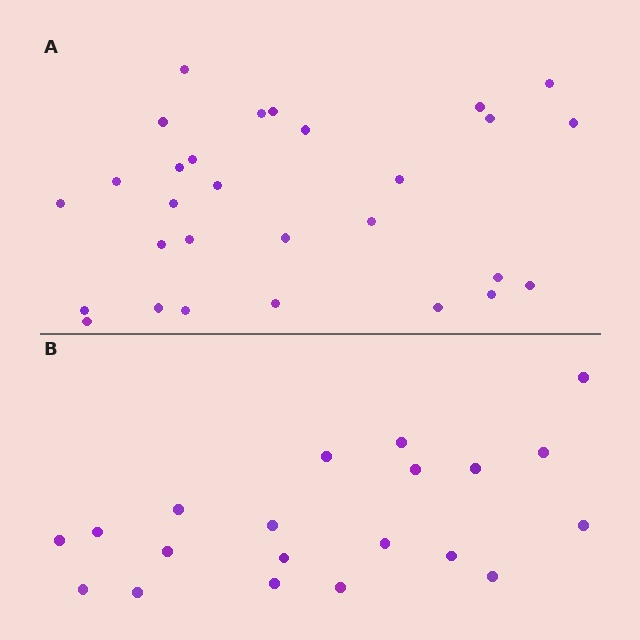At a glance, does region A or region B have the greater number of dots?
Region A (the top region) has more dots.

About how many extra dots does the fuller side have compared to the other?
Region A has roughly 8 or so more dots than region B.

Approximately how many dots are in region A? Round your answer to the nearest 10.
About 30 dots. (The exact count is 29, which rounds to 30.)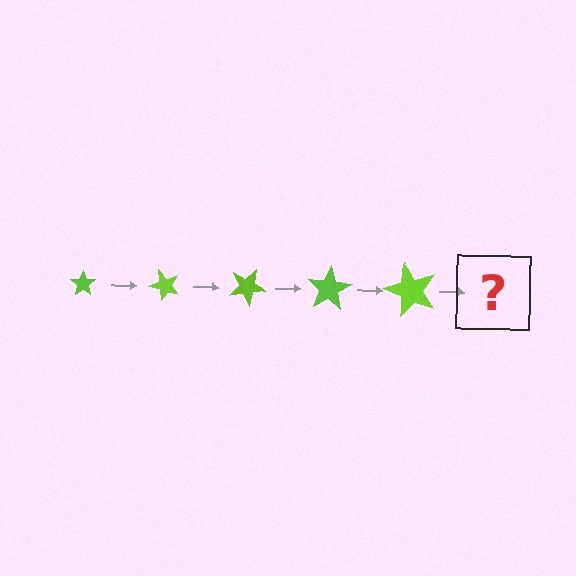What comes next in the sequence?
The next element should be a star, larger than the previous one and rotated 250 degrees from the start.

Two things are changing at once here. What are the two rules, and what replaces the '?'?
The two rules are that the star grows larger each step and it rotates 50 degrees each step. The '?' should be a star, larger than the previous one and rotated 250 degrees from the start.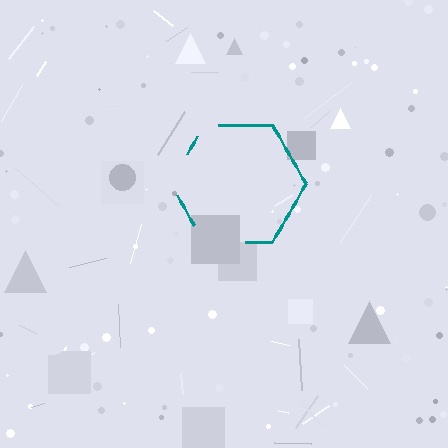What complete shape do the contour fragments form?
The contour fragments form a hexagon.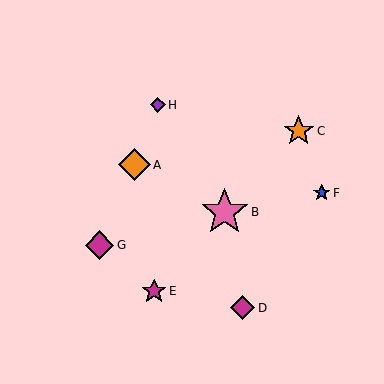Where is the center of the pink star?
The center of the pink star is at (225, 212).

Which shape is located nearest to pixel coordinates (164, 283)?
The magenta star (labeled E) at (154, 291) is nearest to that location.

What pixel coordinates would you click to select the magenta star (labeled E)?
Click at (154, 291) to select the magenta star E.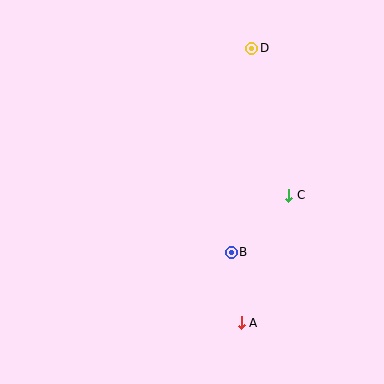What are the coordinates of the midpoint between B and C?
The midpoint between B and C is at (260, 224).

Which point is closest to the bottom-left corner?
Point A is closest to the bottom-left corner.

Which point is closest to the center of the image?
Point B at (231, 252) is closest to the center.